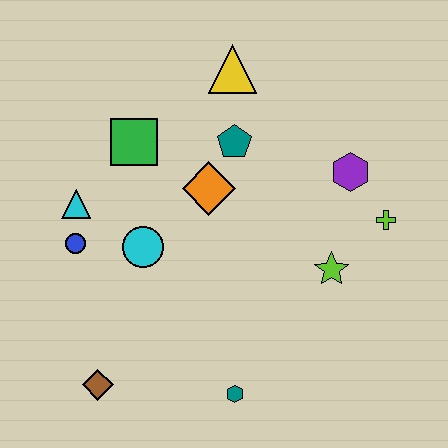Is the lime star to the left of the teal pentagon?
No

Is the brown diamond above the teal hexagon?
Yes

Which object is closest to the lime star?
The lime cross is closest to the lime star.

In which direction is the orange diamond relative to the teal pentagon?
The orange diamond is below the teal pentagon.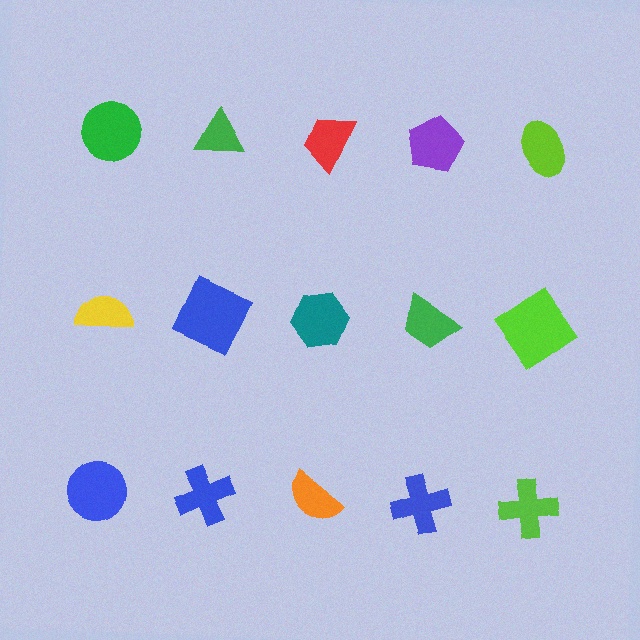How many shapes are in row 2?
5 shapes.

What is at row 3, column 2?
A blue cross.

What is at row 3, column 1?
A blue circle.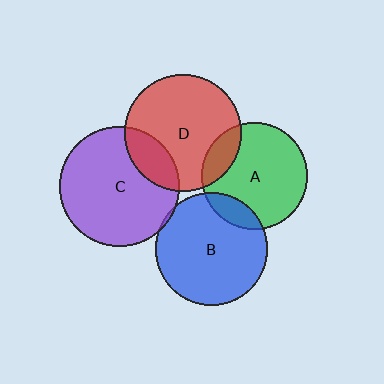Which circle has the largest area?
Circle C (purple).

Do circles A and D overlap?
Yes.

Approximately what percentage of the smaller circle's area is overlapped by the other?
Approximately 15%.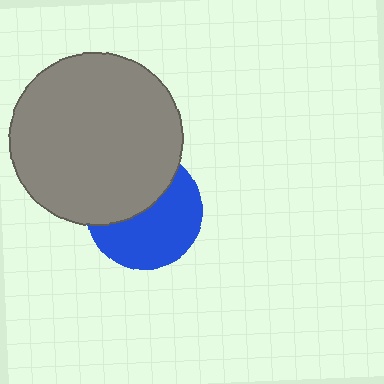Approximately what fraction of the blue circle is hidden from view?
Roughly 43% of the blue circle is hidden behind the gray circle.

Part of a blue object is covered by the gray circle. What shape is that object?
It is a circle.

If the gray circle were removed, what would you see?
You would see the complete blue circle.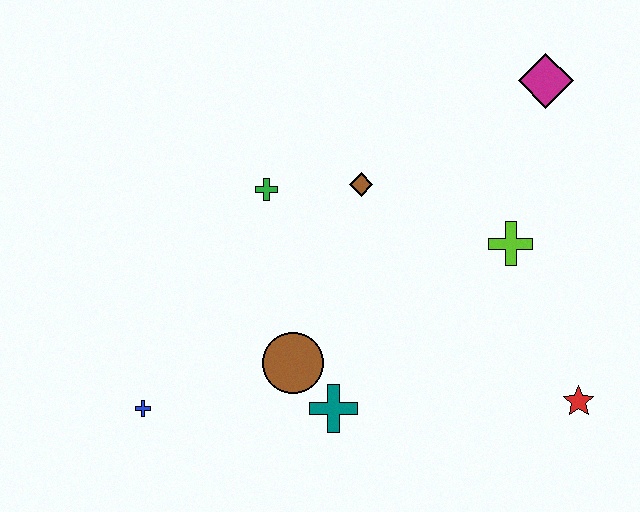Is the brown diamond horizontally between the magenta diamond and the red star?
No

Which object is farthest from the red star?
The blue cross is farthest from the red star.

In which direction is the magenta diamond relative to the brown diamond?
The magenta diamond is to the right of the brown diamond.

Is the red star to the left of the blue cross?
No